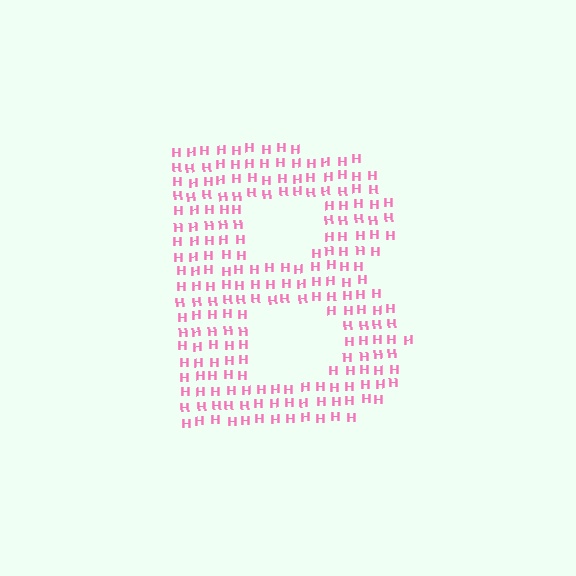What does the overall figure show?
The overall figure shows the letter B.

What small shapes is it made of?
It is made of small letter H's.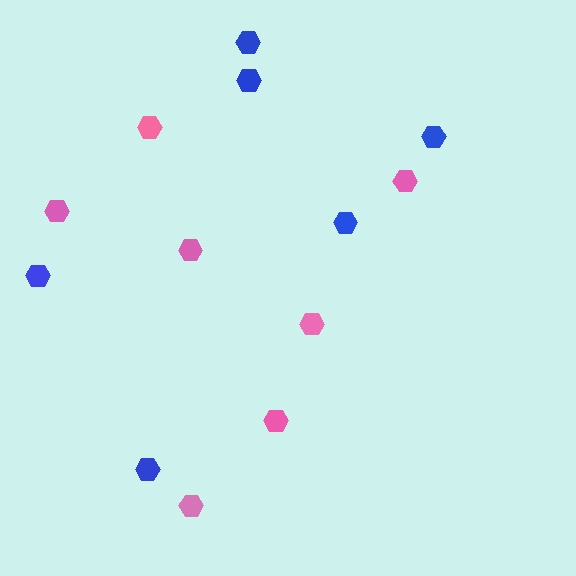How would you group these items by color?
There are 2 groups: one group of blue hexagons (6) and one group of pink hexagons (7).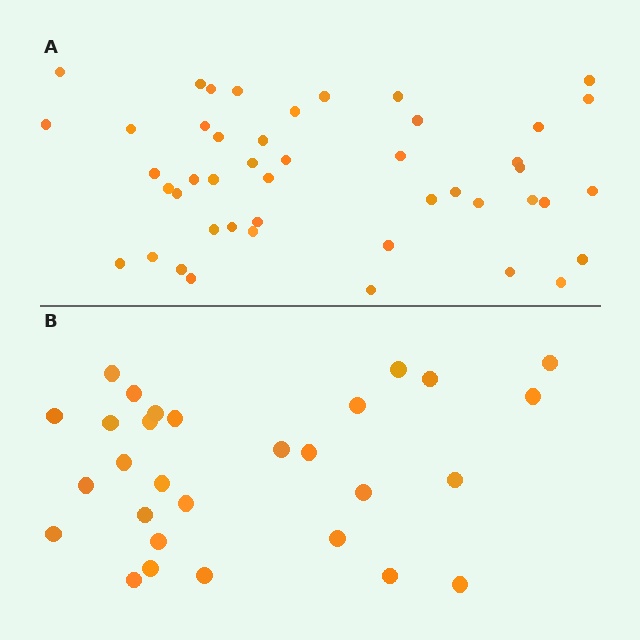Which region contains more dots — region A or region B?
Region A (the top region) has more dots.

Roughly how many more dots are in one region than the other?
Region A has approximately 15 more dots than region B.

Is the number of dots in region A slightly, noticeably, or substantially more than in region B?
Region A has substantially more. The ratio is roughly 1.6 to 1.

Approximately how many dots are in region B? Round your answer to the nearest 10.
About 30 dots. (The exact count is 29, which rounds to 30.)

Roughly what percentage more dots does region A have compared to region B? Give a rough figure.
About 60% more.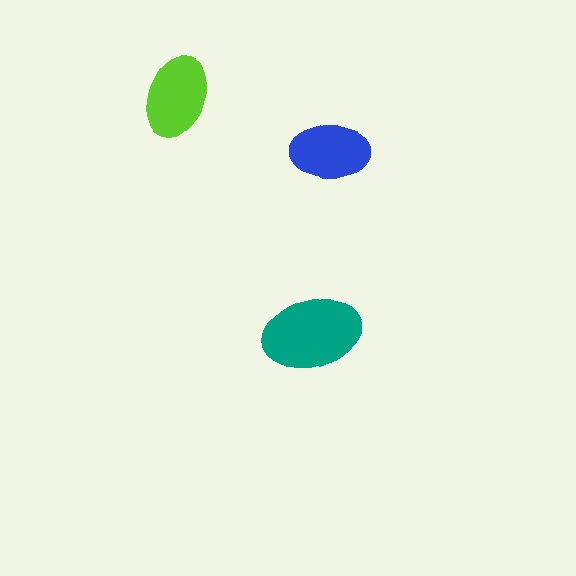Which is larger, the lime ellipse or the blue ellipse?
The lime one.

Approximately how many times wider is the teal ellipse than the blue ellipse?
About 1.5 times wider.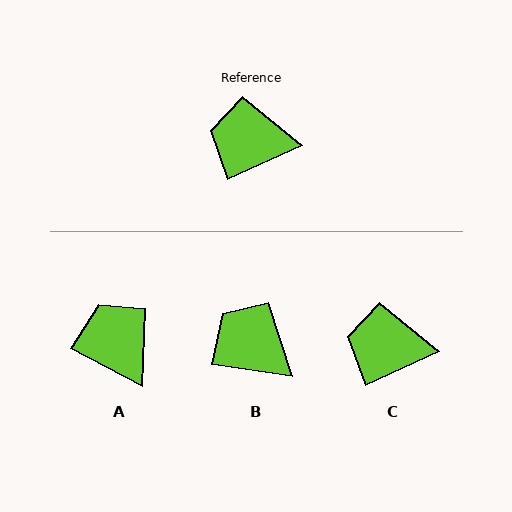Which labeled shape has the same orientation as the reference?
C.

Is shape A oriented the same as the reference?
No, it is off by about 53 degrees.